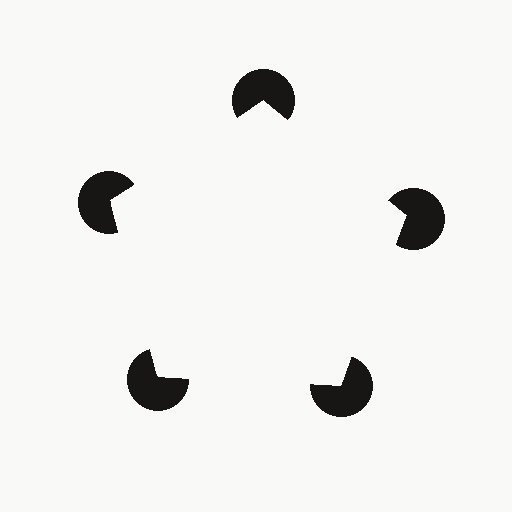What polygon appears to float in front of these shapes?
An illusory pentagon — its edges are inferred from the aligned wedge cuts in the pac-man discs, not physically drawn.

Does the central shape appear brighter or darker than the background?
It typically appears slightly brighter than the background, even though no actual brightness change is drawn.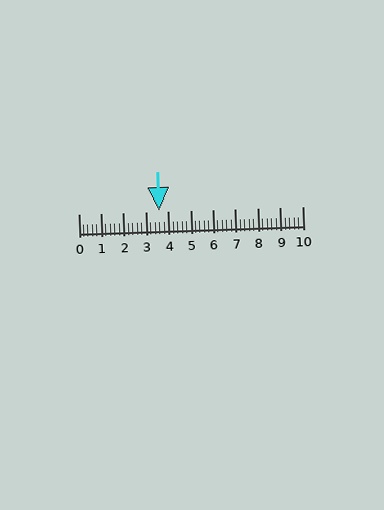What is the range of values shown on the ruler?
The ruler shows values from 0 to 10.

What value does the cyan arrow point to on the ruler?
The cyan arrow points to approximately 3.6.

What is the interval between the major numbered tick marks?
The major tick marks are spaced 1 units apart.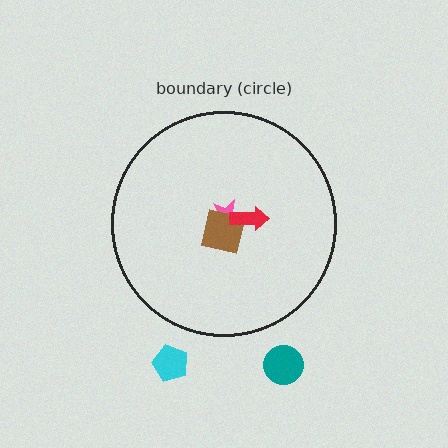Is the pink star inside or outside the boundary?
Inside.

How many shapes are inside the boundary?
3 inside, 2 outside.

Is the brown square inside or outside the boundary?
Inside.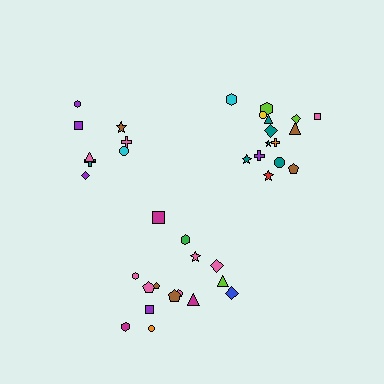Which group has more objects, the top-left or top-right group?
The top-right group.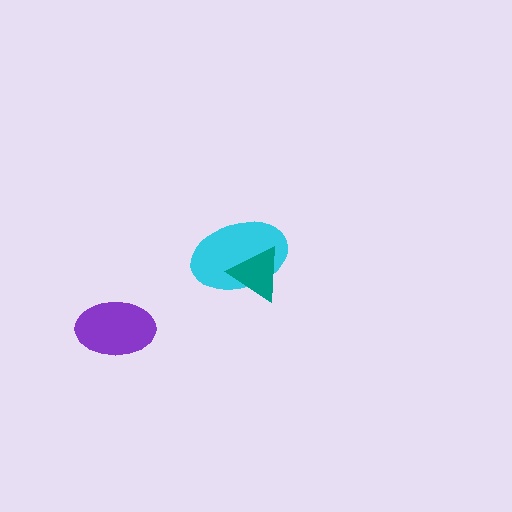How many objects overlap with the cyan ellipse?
1 object overlaps with the cyan ellipse.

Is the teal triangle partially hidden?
No, no other shape covers it.